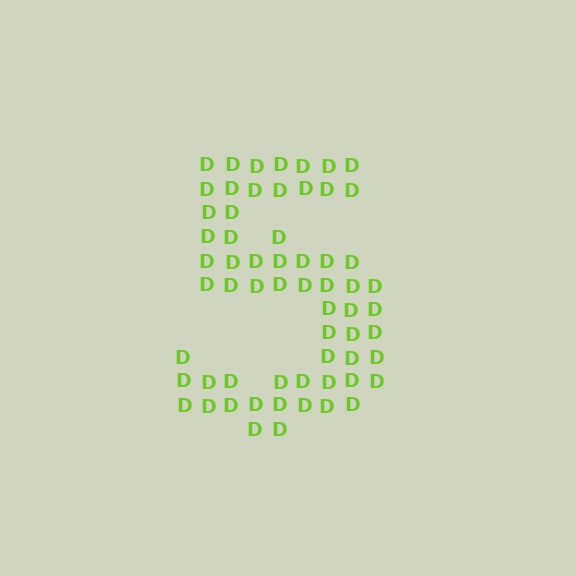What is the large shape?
The large shape is the digit 5.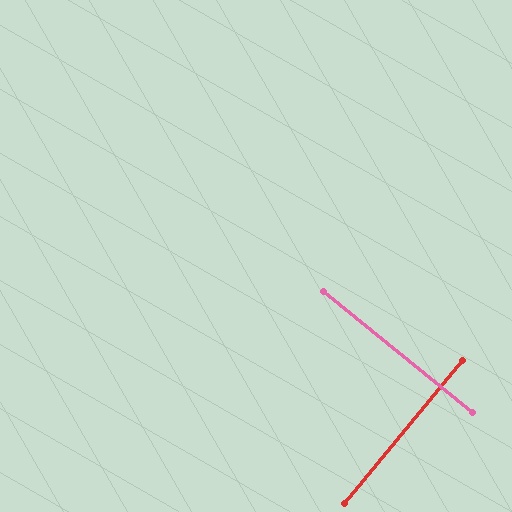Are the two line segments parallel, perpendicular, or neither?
Perpendicular — they meet at approximately 90°.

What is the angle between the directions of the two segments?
Approximately 90 degrees.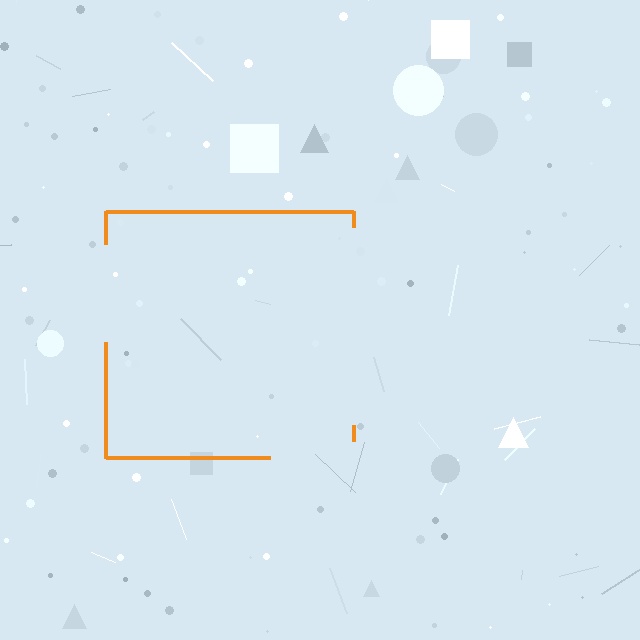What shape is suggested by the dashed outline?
The dashed outline suggests a square.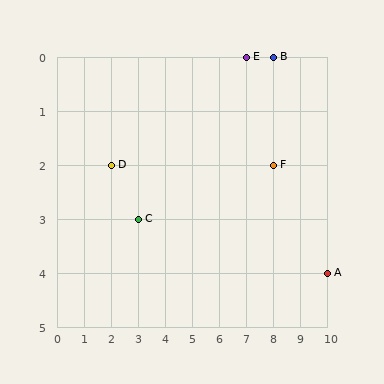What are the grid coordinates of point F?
Point F is at grid coordinates (8, 2).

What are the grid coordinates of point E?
Point E is at grid coordinates (7, 0).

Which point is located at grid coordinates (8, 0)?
Point B is at (8, 0).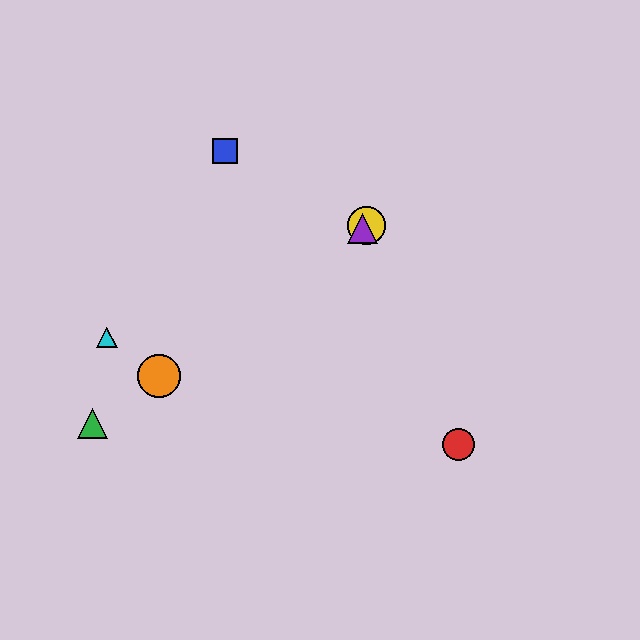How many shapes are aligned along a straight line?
4 shapes (the green triangle, the yellow circle, the purple triangle, the orange circle) are aligned along a straight line.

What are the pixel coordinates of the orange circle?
The orange circle is at (159, 376).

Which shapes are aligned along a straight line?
The green triangle, the yellow circle, the purple triangle, the orange circle are aligned along a straight line.